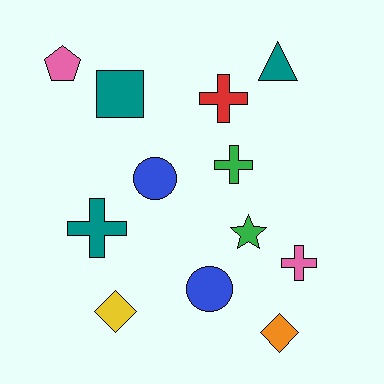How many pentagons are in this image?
There is 1 pentagon.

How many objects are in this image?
There are 12 objects.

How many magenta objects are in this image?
There are no magenta objects.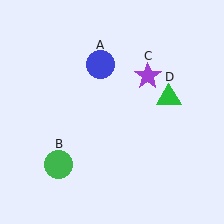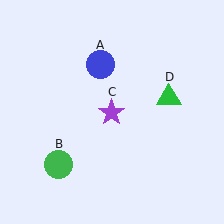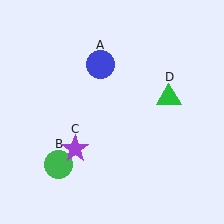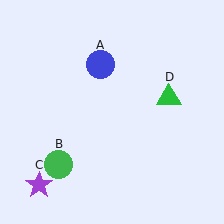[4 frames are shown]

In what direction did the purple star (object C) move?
The purple star (object C) moved down and to the left.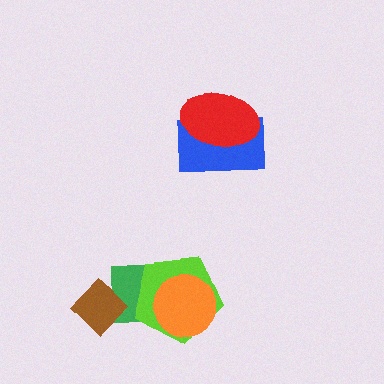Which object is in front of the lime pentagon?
The orange circle is in front of the lime pentagon.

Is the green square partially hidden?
Yes, it is partially covered by another shape.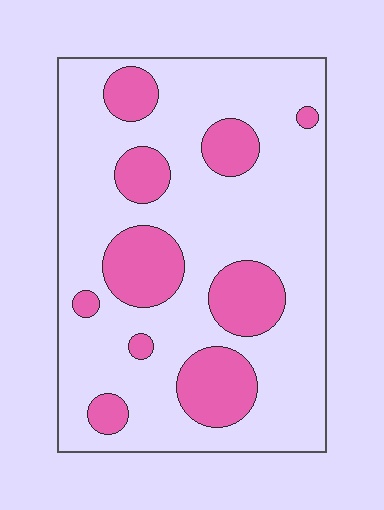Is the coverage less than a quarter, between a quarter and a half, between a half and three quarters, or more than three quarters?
Less than a quarter.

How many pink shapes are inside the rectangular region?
10.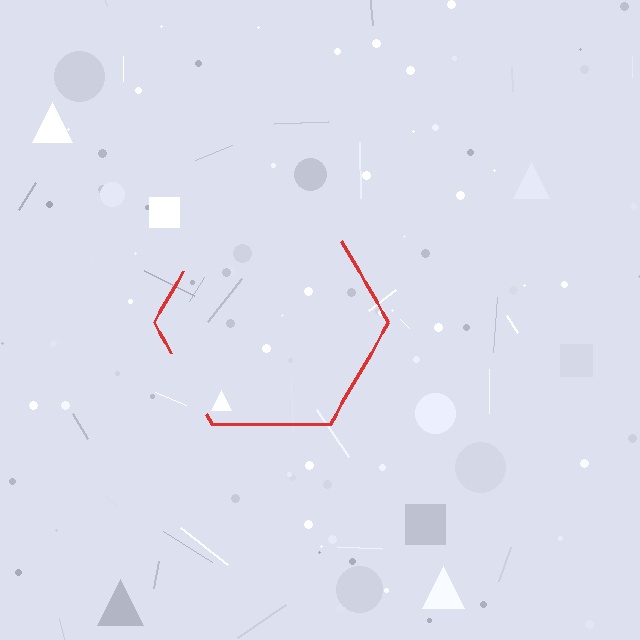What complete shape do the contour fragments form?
The contour fragments form a hexagon.